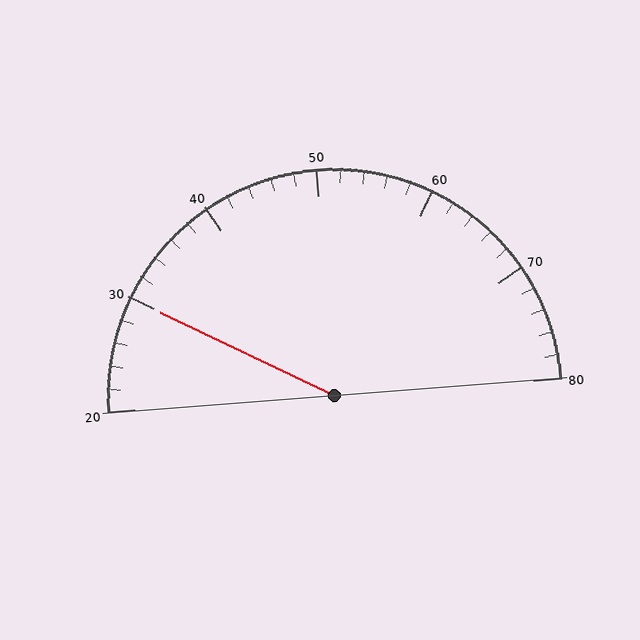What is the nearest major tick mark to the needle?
The nearest major tick mark is 30.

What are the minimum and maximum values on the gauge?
The gauge ranges from 20 to 80.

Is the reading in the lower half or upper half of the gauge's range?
The reading is in the lower half of the range (20 to 80).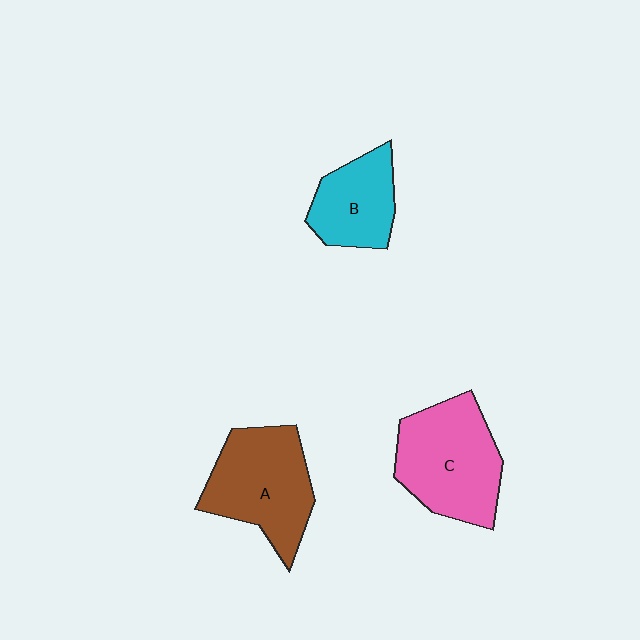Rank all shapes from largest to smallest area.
From largest to smallest: C (pink), A (brown), B (cyan).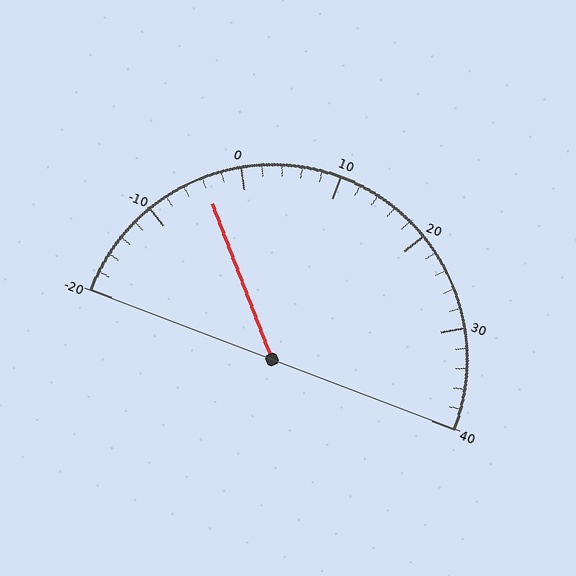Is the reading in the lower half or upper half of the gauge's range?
The reading is in the lower half of the range (-20 to 40).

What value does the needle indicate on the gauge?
The needle indicates approximately -4.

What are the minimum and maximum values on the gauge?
The gauge ranges from -20 to 40.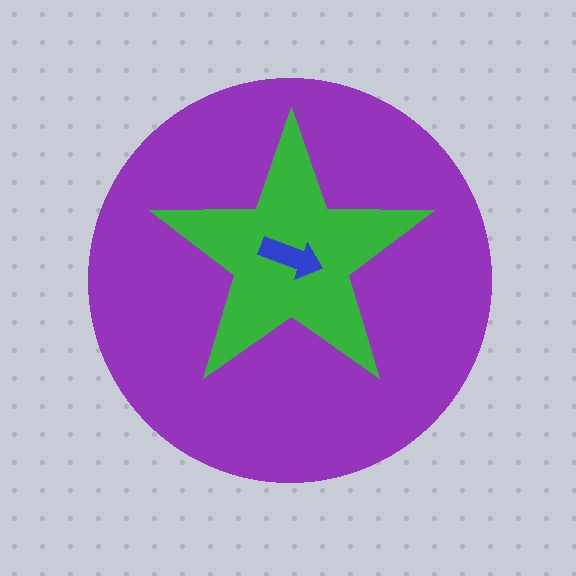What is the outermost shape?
The purple circle.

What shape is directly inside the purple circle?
The green star.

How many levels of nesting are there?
3.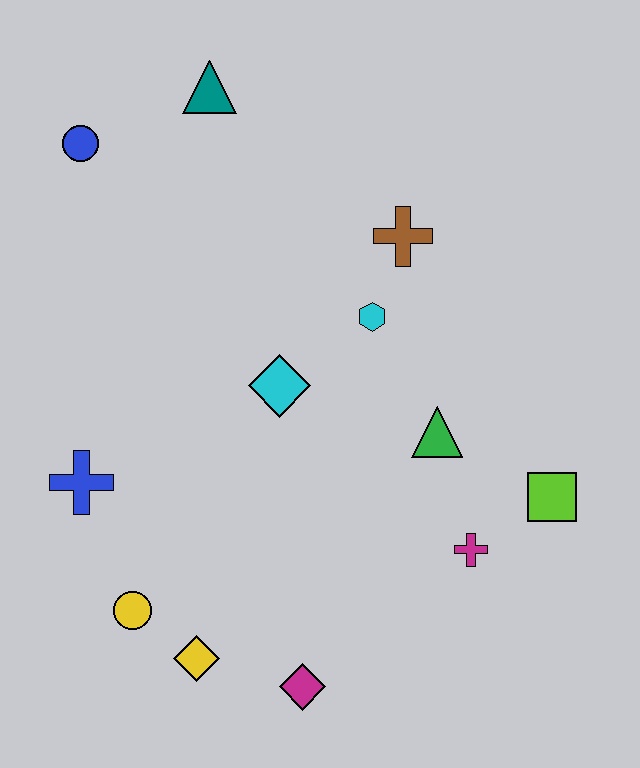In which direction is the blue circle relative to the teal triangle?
The blue circle is to the left of the teal triangle.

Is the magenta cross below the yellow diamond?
No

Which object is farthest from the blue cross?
The lime square is farthest from the blue cross.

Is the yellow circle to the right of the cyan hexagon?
No